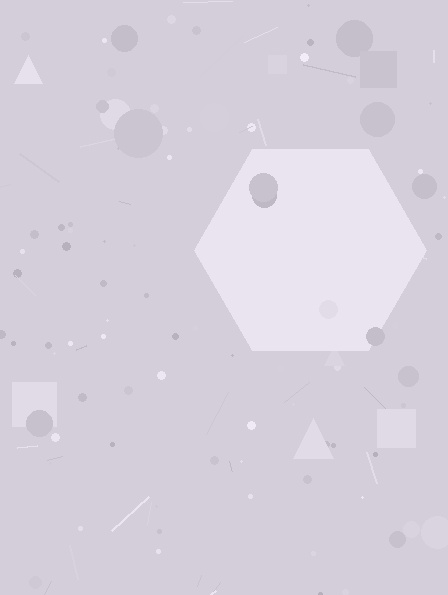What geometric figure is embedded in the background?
A hexagon is embedded in the background.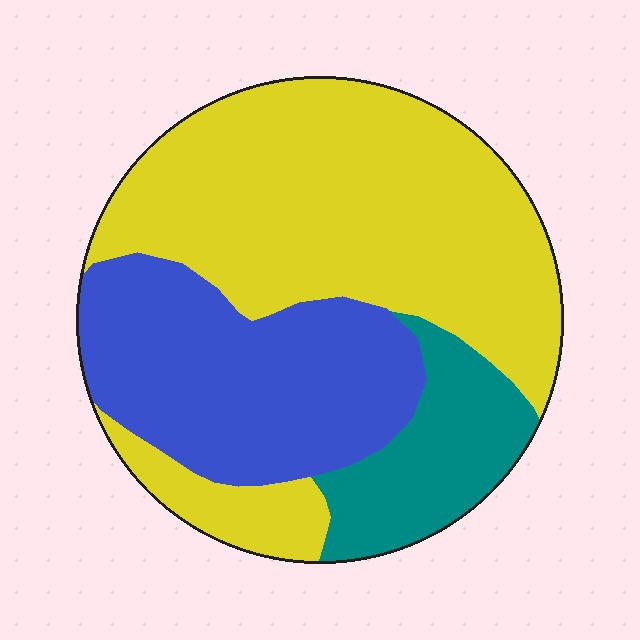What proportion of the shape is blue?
Blue covers 30% of the shape.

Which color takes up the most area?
Yellow, at roughly 55%.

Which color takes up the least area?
Teal, at roughly 15%.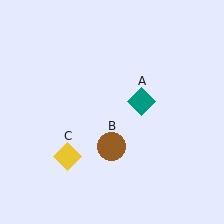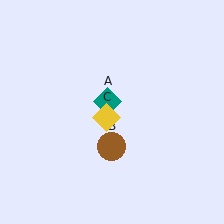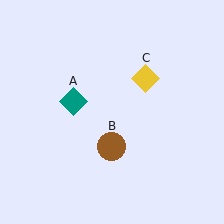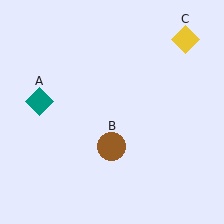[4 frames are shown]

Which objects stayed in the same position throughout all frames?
Brown circle (object B) remained stationary.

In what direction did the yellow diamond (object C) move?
The yellow diamond (object C) moved up and to the right.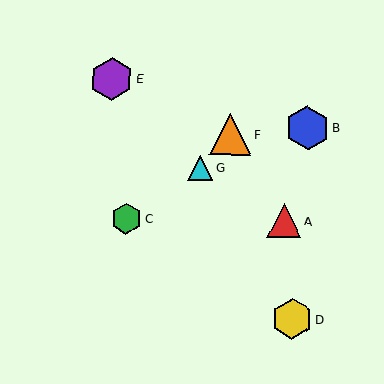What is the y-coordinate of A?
Object A is at y≈221.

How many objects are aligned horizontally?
2 objects (A, C) are aligned horizontally.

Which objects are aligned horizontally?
Objects A, C are aligned horizontally.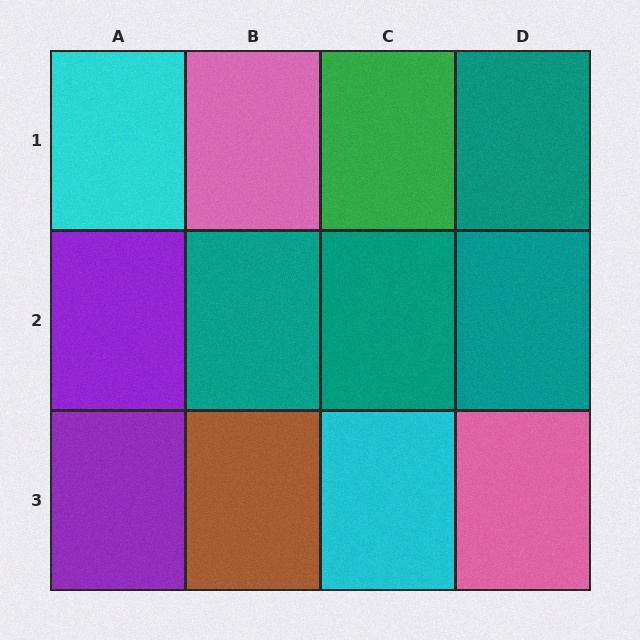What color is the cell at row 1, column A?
Cyan.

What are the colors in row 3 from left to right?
Purple, brown, cyan, pink.